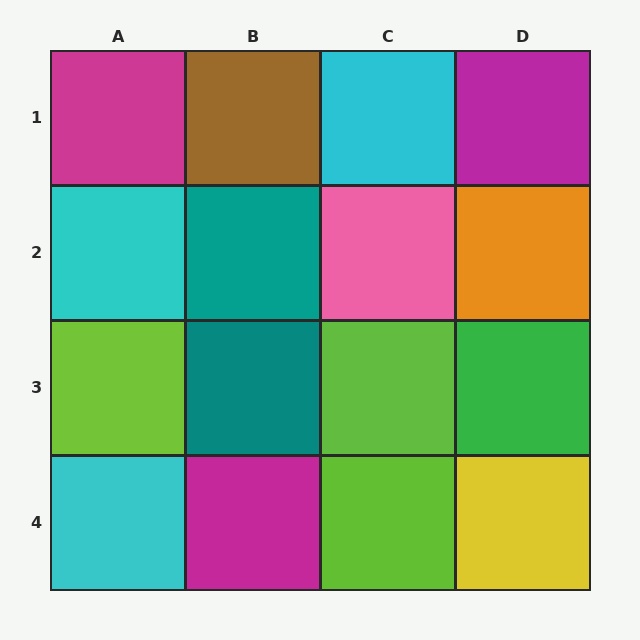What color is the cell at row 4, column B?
Magenta.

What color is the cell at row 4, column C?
Lime.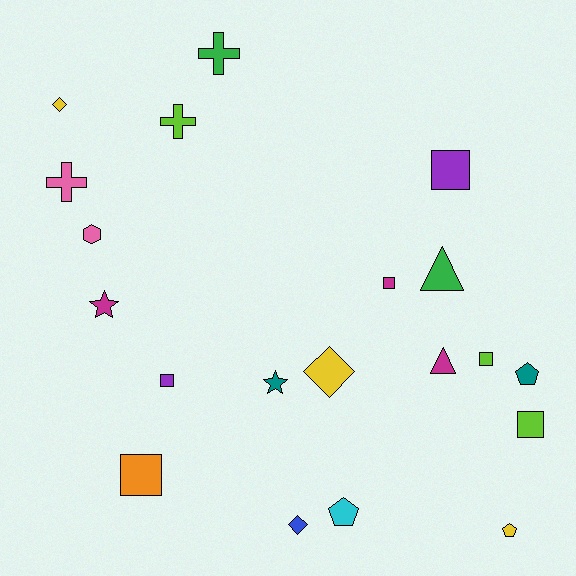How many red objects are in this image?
There are no red objects.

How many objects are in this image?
There are 20 objects.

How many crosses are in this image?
There are 3 crosses.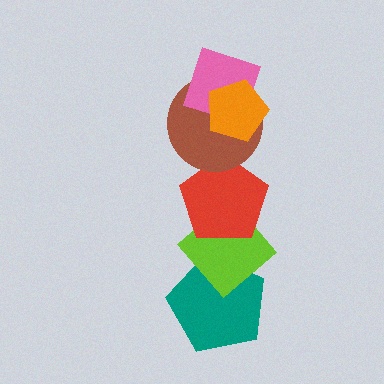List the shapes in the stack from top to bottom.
From top to bottom: the orange pentagon, the pink diamond, the brown circle, the red pentagon, the lime diamond, the teal pentagon.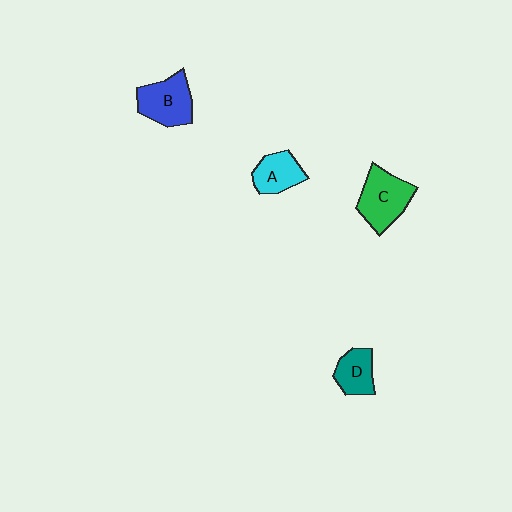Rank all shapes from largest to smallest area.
From largest to smallest: C (green), B (blue), A (cyan), D (teal).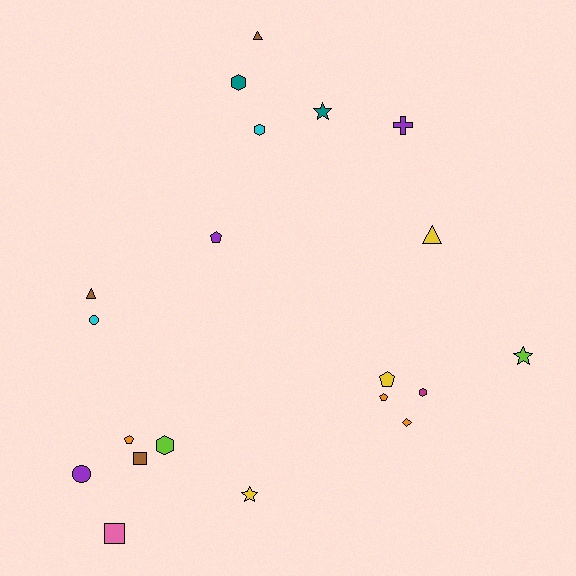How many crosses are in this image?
There is 1 cross.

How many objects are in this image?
There are 20 objects.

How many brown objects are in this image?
There are 3 brown objects.